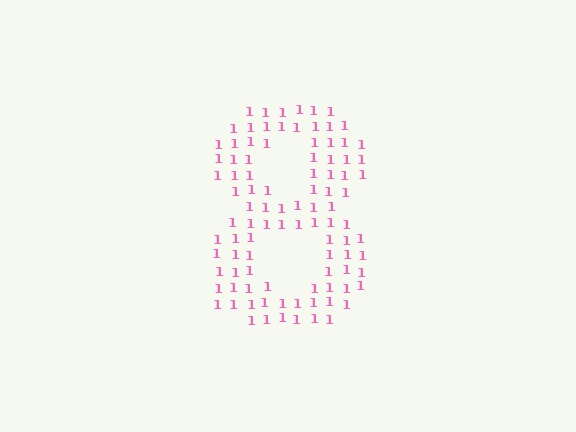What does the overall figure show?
The overall figure shows the digit 8.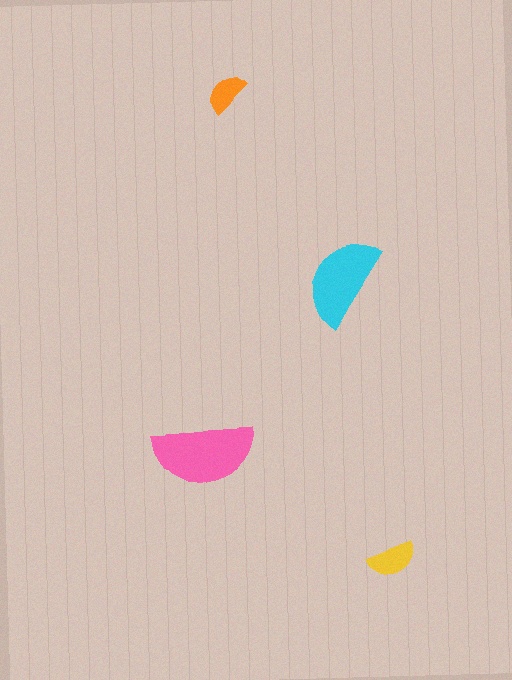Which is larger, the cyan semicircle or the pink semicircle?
The pink one.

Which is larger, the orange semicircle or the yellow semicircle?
The yellow one.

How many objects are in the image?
There are 4 objects in the image.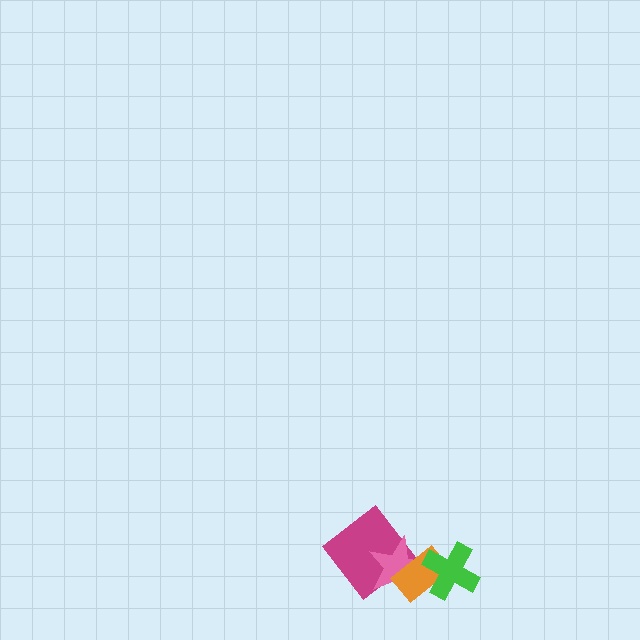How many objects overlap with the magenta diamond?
2 objects overlap with the magenta diamond.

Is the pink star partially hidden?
Yes, it is partially covered by another shape.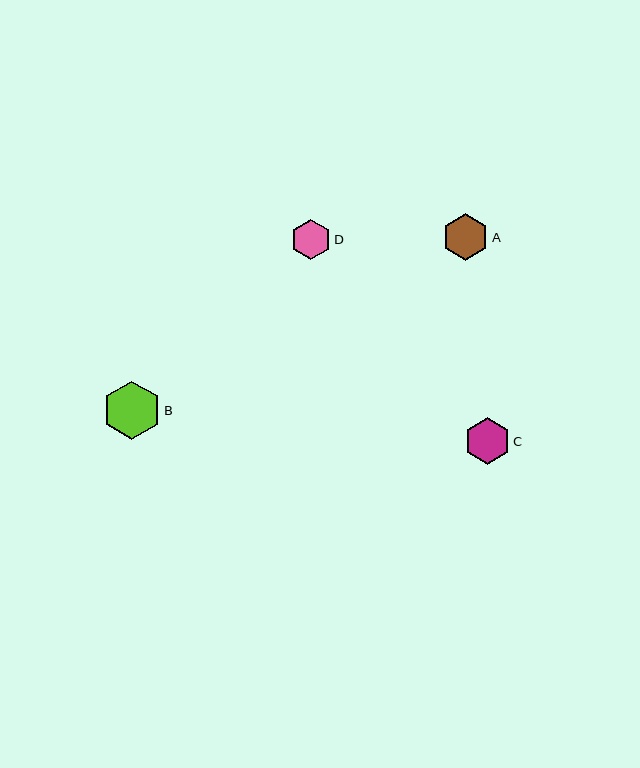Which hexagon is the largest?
Hexagon B is the largest with a size of approximately 58 pixels.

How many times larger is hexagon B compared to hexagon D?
Hexagon B is approximately 1.5 times the size of hexagon D.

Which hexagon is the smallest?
Hexagon D is the smallest with a size of approximately 40 pixels.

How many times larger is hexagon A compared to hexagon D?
Hexagon A is approximately 1.2 times the size of hexagon D.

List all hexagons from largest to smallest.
From largest to smallest: B, A, C, D.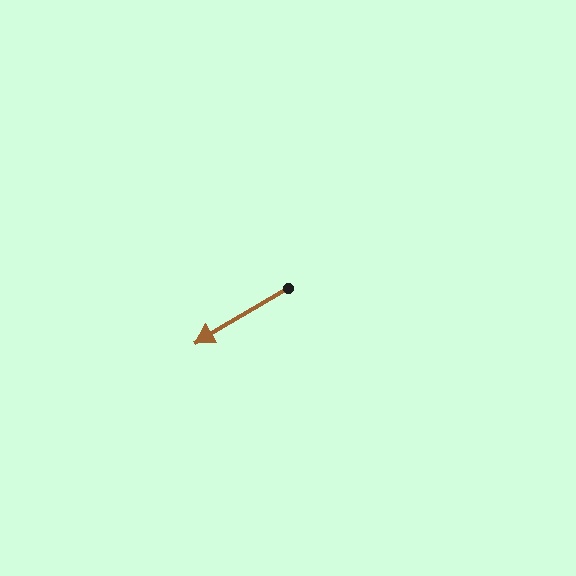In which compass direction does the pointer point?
Southwest.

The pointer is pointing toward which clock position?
Roughly 8 o'clock.